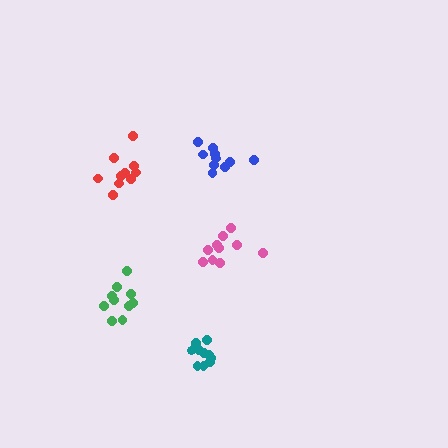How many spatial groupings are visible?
There are 5 spatial groupings.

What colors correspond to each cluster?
The clusters are colored: green, red, blue, pink, teal.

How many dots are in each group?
Group 1: 10 dots, Group 2: 10 dots, Group 3: 10 dots, Group 4: 10 dots, Group 5: 11 dots (51 total).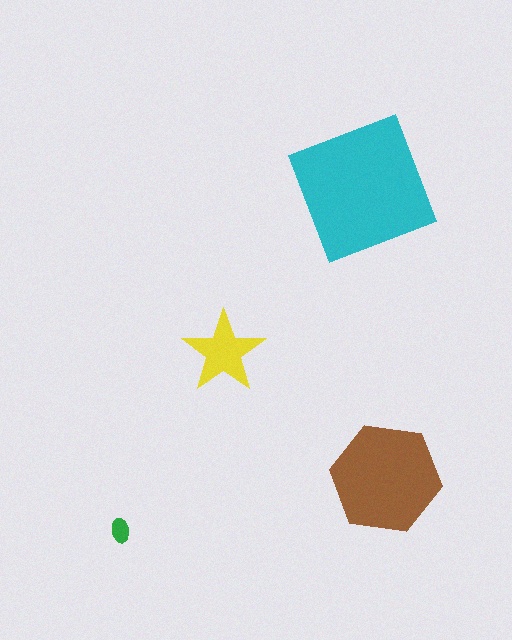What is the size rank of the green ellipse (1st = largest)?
4th.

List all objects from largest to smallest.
The cyan square, the brown hexagon, the yellow star, the green ellipse.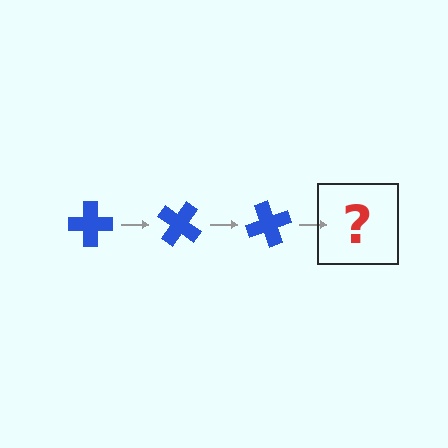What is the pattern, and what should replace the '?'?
The pattern is that the cross rotates 35 degrees each step. The '?' should be a blue cross rotated 105 degrees.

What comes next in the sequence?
The next element should be a blue cross rotated 105 degrees.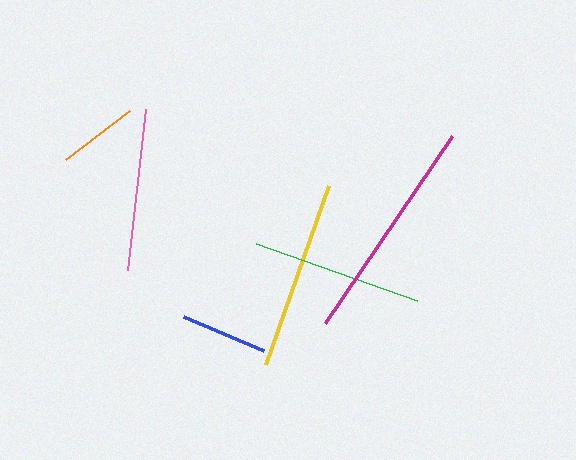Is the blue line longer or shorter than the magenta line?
The magenta line is longer than the blue line.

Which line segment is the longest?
The magenta line is the longest at approximately 226 pixels.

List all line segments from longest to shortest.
From longest to shortest: magenta, yellow, green, pink, blue, orange.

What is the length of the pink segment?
The pink segment is approximately 162 pixels long.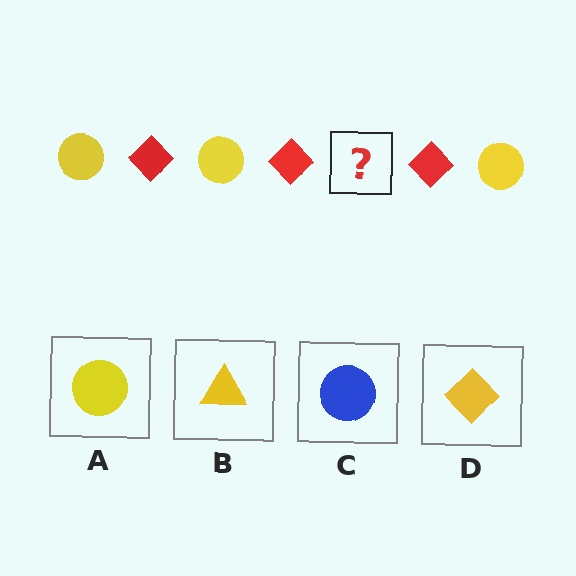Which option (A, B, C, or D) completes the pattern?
A.